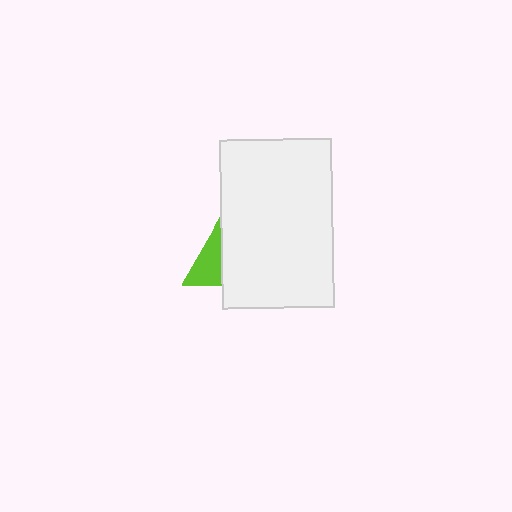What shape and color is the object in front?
The object in front is a white rectangle.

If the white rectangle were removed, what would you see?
You would see the complete lime triangle.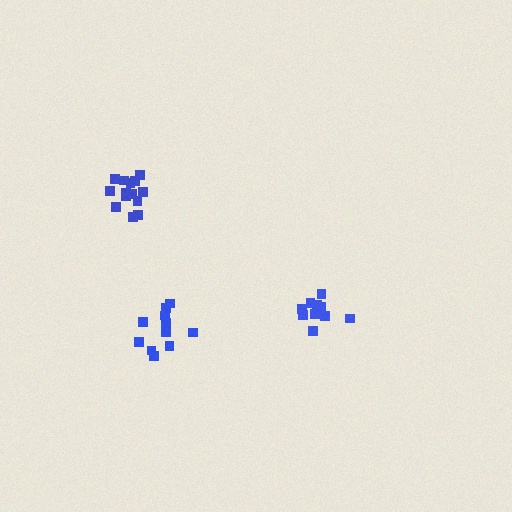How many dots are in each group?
Group 1: 11 dots, Group 2: 14 dots, Group 3: 10 dots (35 total).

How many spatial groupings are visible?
There are 3 spatial groupings.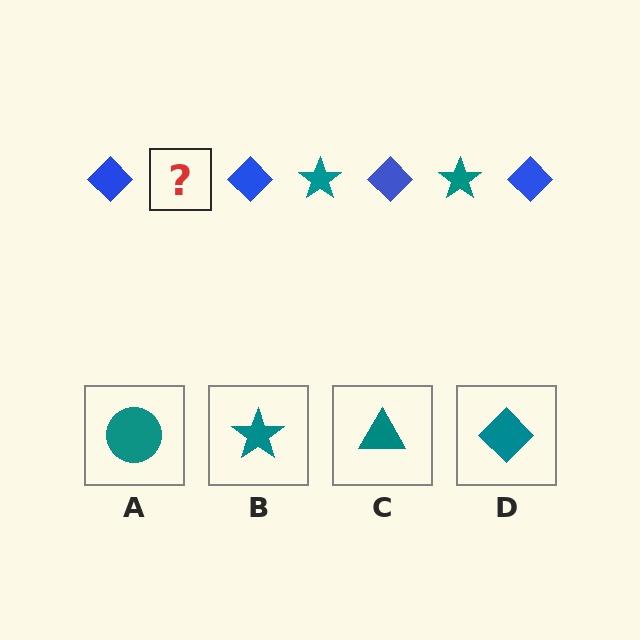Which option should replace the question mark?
Option B.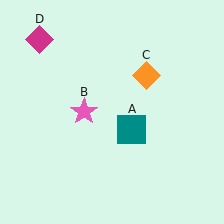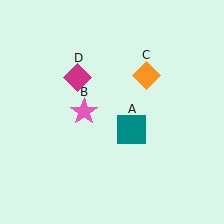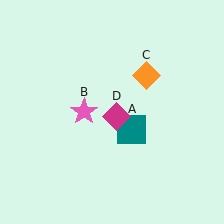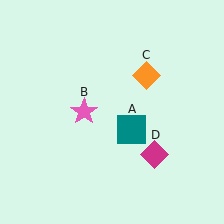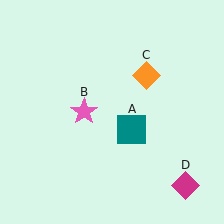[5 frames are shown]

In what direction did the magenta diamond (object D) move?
The magenta diamond (object D) moved down and to the right.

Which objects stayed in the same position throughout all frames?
Teal square (object A) and pink star (object B) and orange diamond (object C) remained stationary.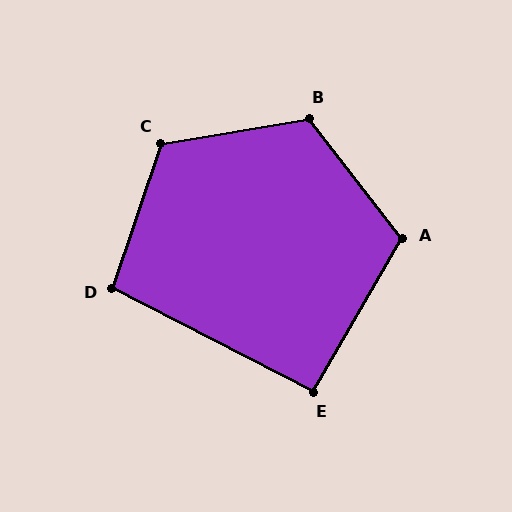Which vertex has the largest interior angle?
B, at approximately 118 degrees.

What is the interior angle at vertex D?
Approximately 99 degrees (obtuse).